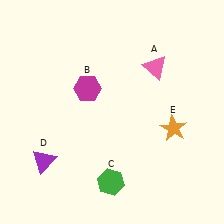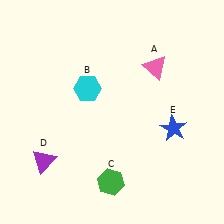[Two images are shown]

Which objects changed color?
B changed from magenta to cyan. E changed from orange to blue.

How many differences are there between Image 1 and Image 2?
There are 2 differences between the two images.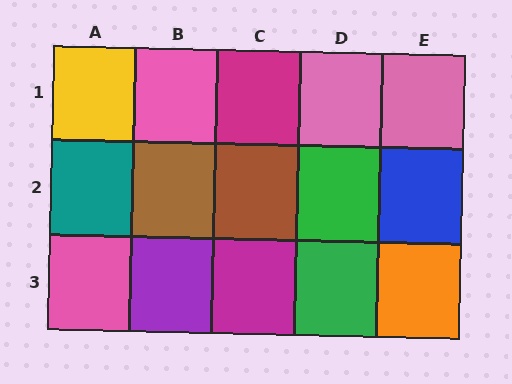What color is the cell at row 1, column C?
Magenta.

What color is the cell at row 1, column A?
Yellow.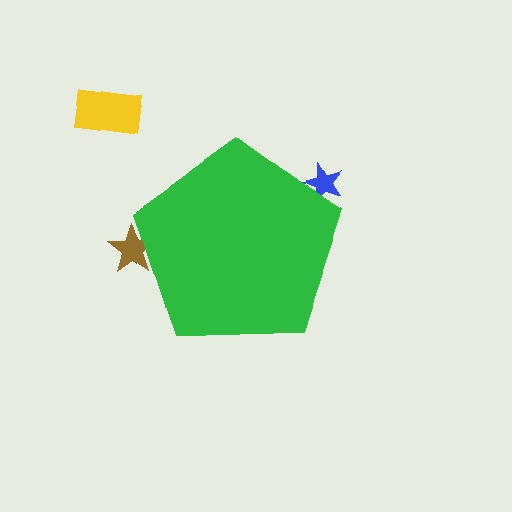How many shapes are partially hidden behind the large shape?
2 shapes are partially hidden.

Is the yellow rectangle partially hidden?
No, the yellow rectangle is fully visible.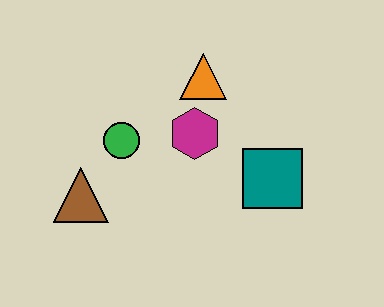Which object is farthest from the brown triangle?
The teal square is farthest from the brown triangle.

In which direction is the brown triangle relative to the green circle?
The brown triangle is below the green circle.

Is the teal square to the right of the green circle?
Yes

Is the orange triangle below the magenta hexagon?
No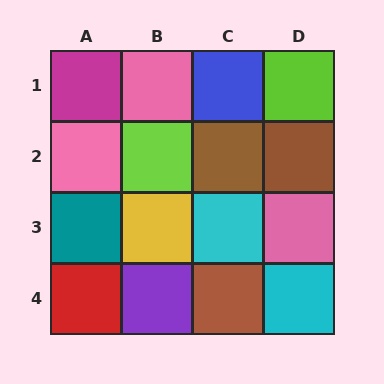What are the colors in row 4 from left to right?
Red, purple, brown, cyan.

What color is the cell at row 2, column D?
Brown.